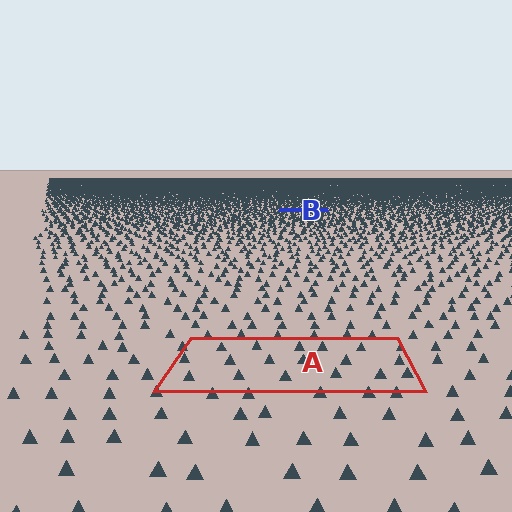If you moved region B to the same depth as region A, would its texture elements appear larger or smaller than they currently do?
They would appear larger. At a closer depth, the same texture elements are projected at a bigger on-screen size.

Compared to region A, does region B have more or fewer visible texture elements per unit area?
Region B has more texture elements per unit area — they are packed more densely because it is farther away.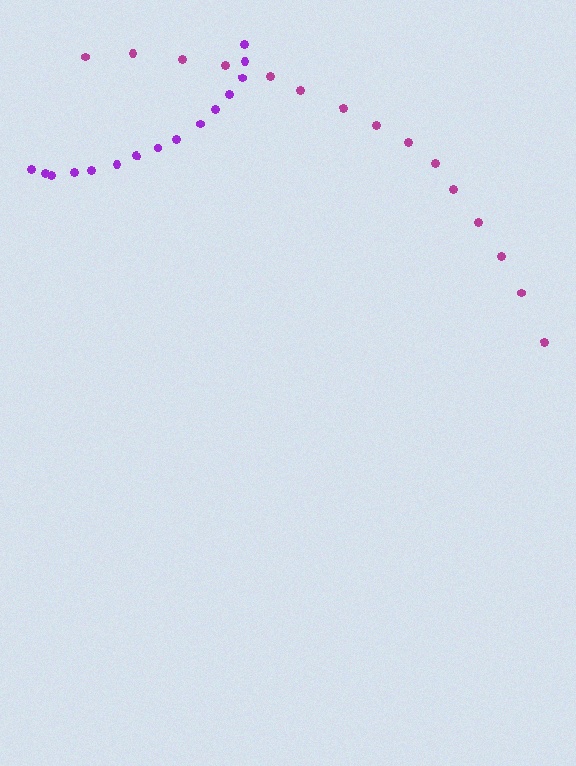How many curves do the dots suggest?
There are 2 distinct paths.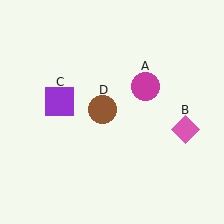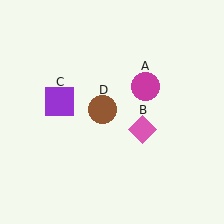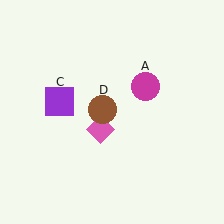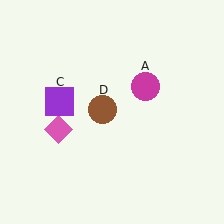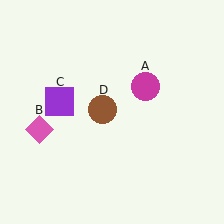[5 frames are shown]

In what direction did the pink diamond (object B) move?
The pink diamond (object B) moved left.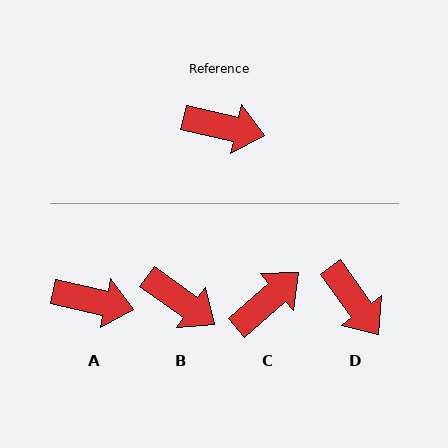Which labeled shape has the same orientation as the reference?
A.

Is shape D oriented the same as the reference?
No, it is off by about 42 degrees.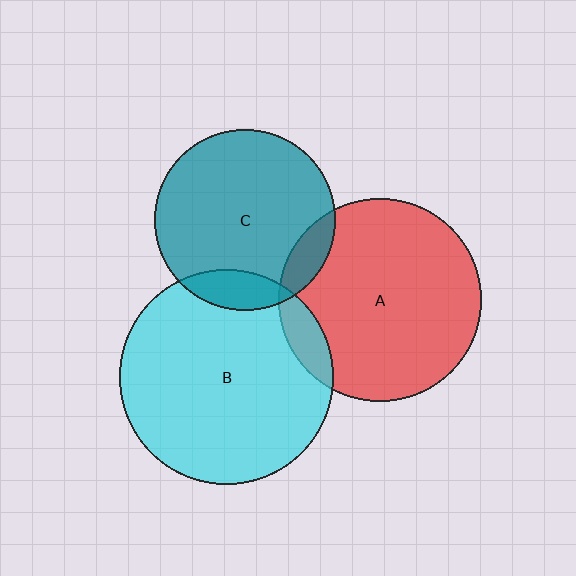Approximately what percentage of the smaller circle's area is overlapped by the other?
Approximately 10%.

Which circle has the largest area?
Circle B (cyan).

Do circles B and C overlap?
Yes.